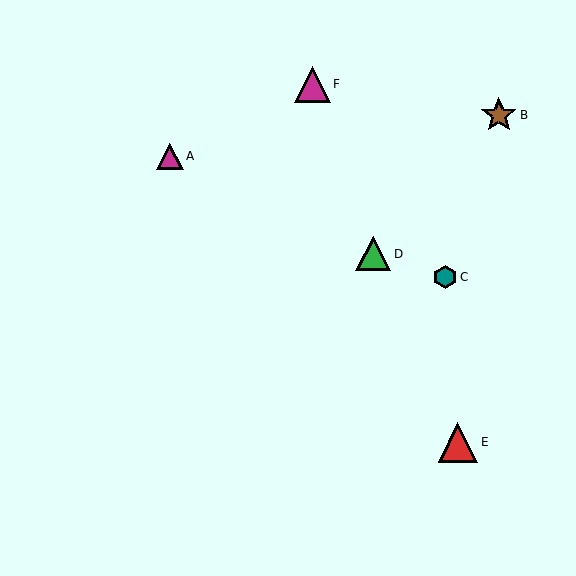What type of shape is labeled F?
Shape F is a magenta triangle.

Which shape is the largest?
The red triangle (labeled E) is the largest.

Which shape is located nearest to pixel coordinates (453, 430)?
The red triangle (labeled E) at (458, 442) is nearest to that location.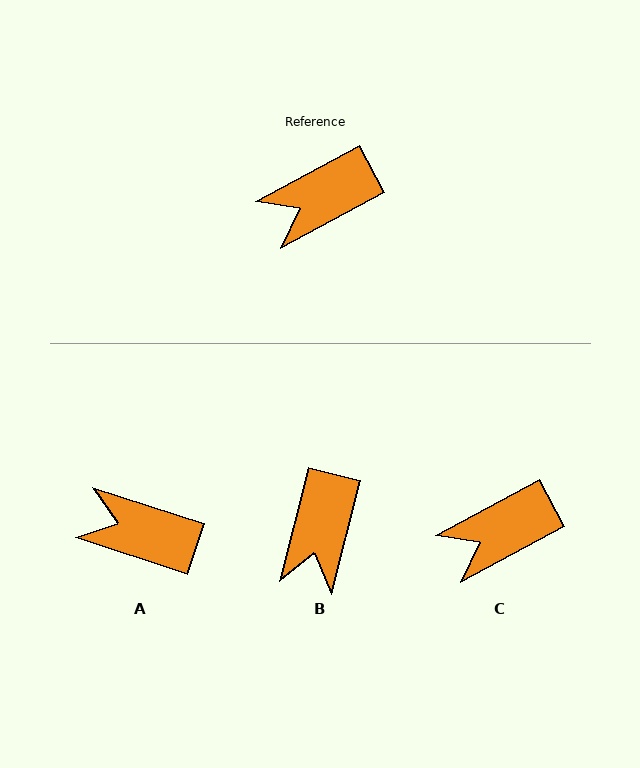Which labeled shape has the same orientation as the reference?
C.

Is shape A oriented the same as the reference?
No, it is off by about 47 degrees.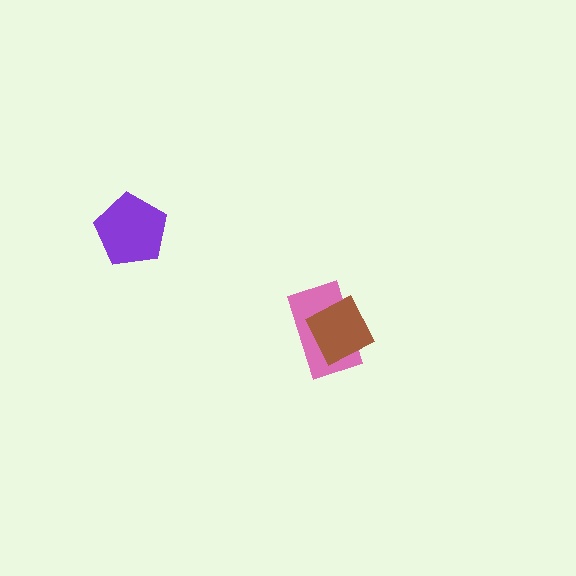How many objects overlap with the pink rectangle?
1 object overlaps with the pink rectangle.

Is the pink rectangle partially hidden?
Yes, it is partially covered by another shape.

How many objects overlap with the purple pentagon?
0 objects overlap with the purple pentagon.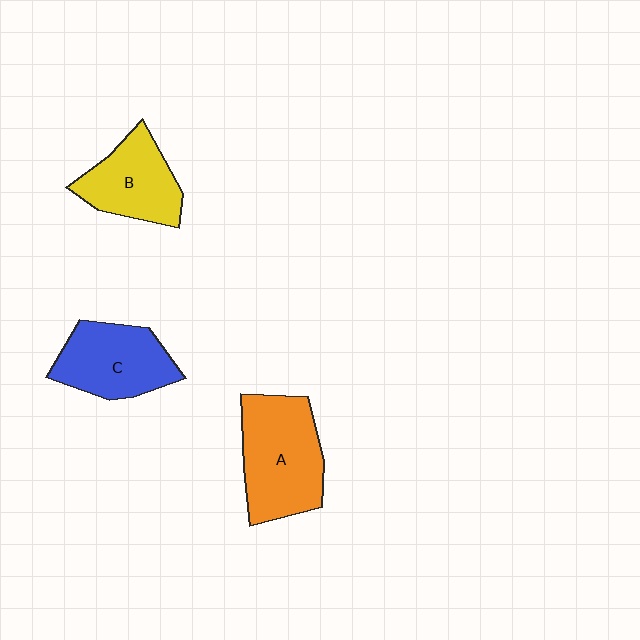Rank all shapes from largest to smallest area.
From largest to smallest: A (orange), C (blue), B (yellow).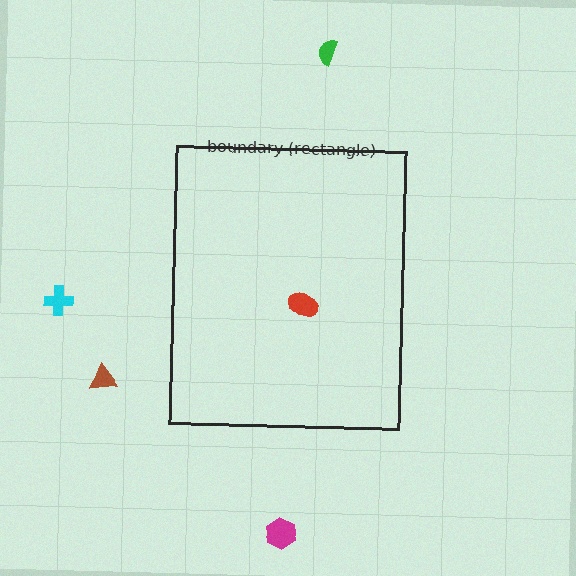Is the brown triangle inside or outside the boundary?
Outside.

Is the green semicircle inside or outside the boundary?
Outside.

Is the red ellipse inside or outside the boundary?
Inside.